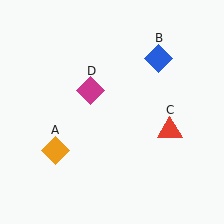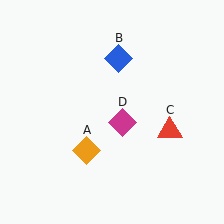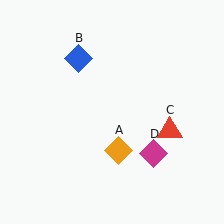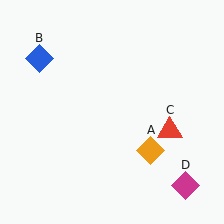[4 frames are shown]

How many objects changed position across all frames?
3 objects changed position: orange diamond (object A), blue diamond (object B), magenta diamond (object D).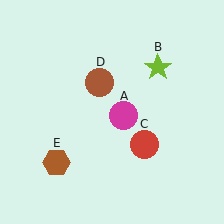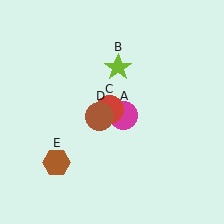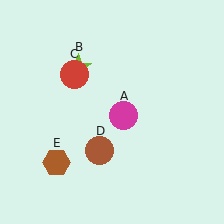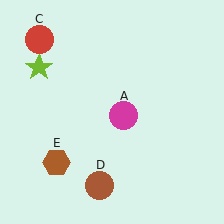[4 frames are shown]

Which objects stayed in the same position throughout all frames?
Magenta circle (object A) and brown hexagon (object E) remained stationary.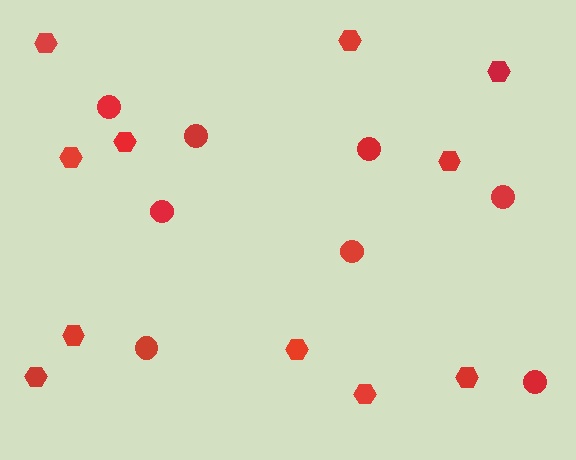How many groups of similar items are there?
There are 2 groups: one group of hexagons (11) and one group of circles (8).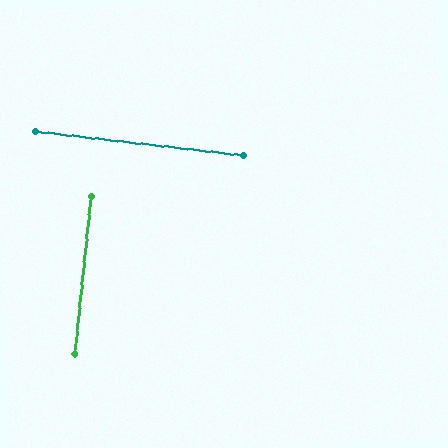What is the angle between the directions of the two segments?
Approximately 89 degrees.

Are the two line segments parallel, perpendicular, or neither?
Perpendicular — they meet at approximately 89°.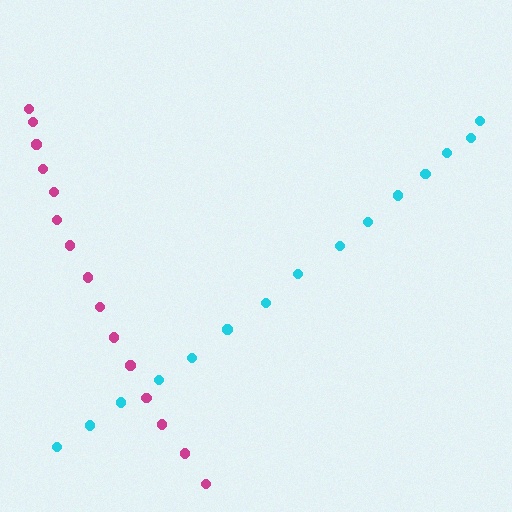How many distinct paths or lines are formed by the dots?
There are 2 distinct paths.